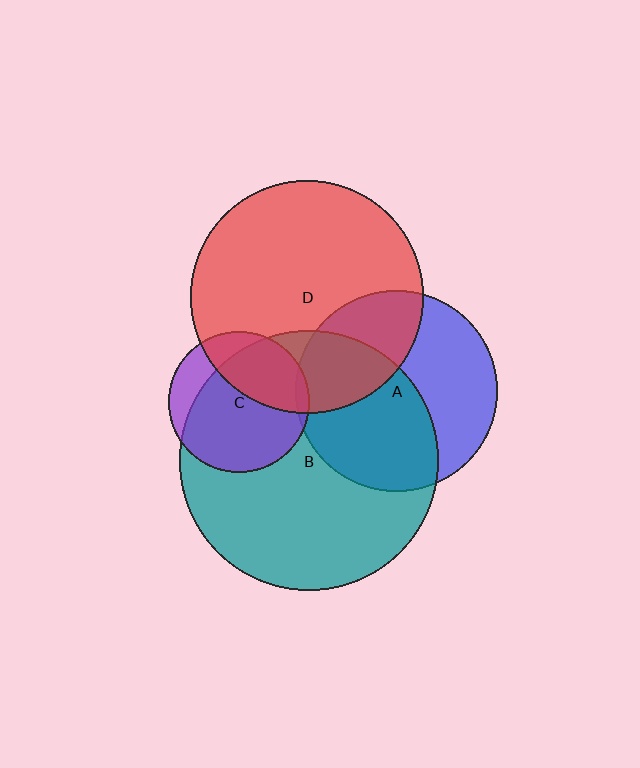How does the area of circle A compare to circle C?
Approximately 2.0 times.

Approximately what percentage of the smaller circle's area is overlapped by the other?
Approximately 50%.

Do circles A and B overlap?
Yes.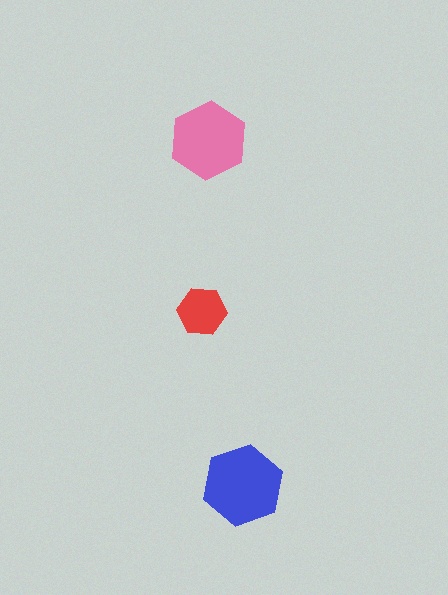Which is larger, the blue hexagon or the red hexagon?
The blue one.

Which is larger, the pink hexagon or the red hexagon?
The pink one.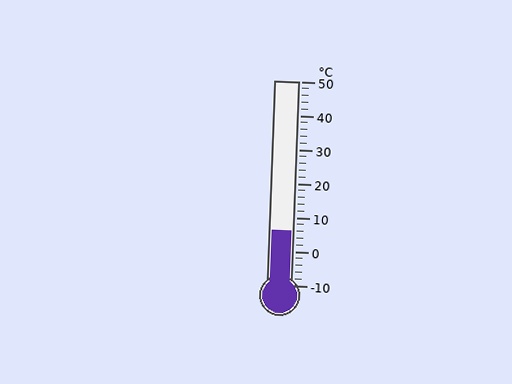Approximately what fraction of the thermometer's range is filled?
The thermometer is filled to approximately 25% of its range.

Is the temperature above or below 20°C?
The temperature is below 20°C.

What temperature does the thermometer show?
The thermometer shows approximately 6°C.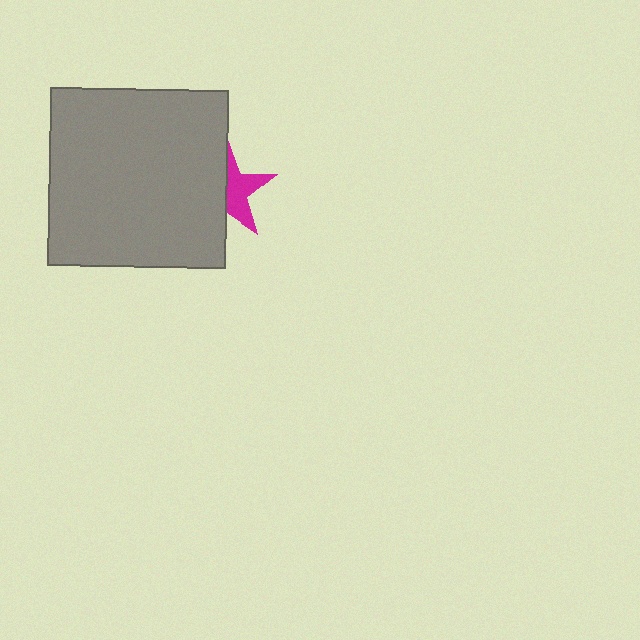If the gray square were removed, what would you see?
You would see the complete magenta star.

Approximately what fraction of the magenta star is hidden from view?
Roughly 53% of the magenta star is hidden behind the gray square.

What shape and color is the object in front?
The object in front is a gray square.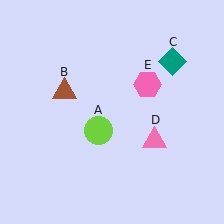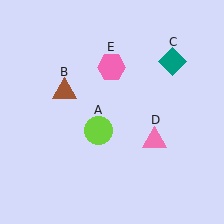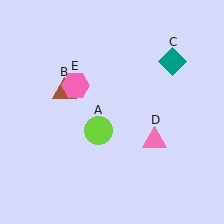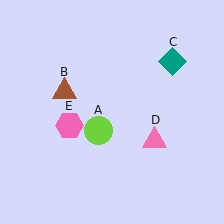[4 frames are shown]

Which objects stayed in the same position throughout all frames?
Lime circle (object A) and brown triangle (object B) and teal diamond (object C) and pink triangle (object D) remained stationary.